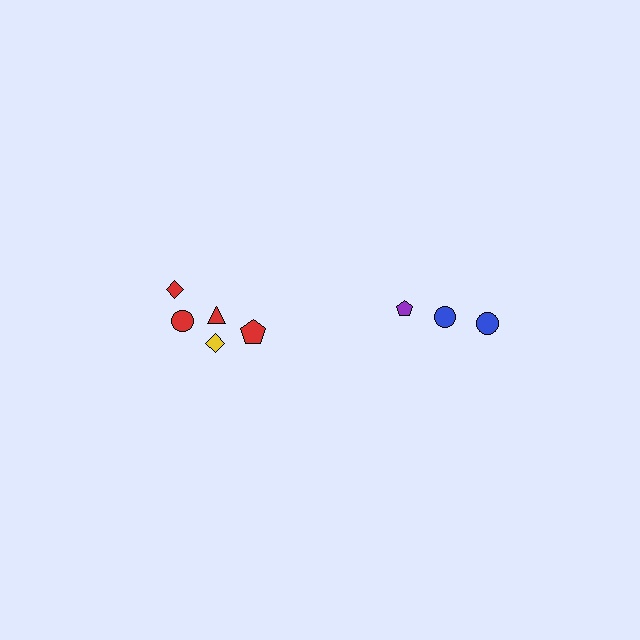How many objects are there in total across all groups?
There are 8 objects.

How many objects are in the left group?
There are 5 objects.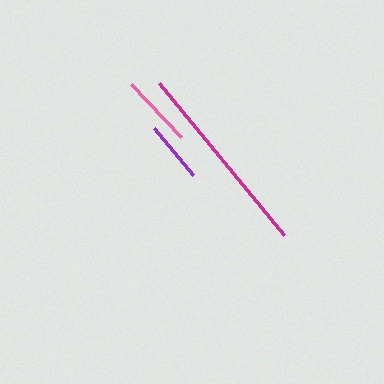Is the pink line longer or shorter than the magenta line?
The magenta line is longer than the pink line.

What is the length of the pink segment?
The pink segment is approximately 73 pixels long.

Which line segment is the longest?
The magenta line is the longest at approximately 197 pixels.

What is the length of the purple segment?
The purple segment is approximately 61 pixels long.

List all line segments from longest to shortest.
From longest to shortest: magenta, pink, purple.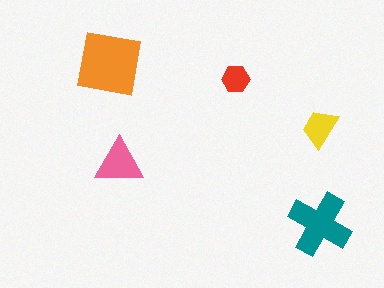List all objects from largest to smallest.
The orange square, the teal cross, the pink triangle, the yellow trapezoid, the red hexagon.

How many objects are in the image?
There are 5 objects in the image.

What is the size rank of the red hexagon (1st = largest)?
5th.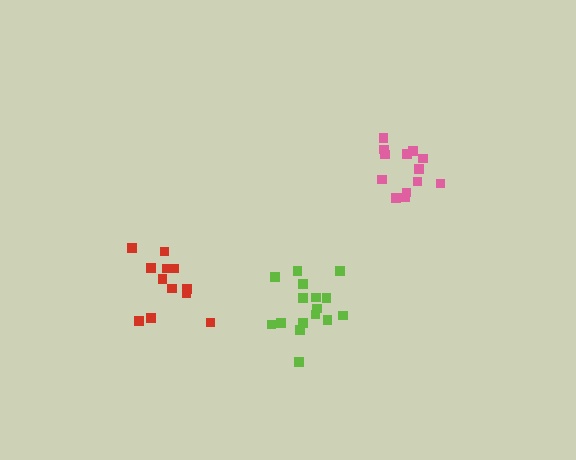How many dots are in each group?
Group 1: 16 dots, Group 2: 13 dots, Group 3: 12 dots (41 total).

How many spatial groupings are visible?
There are 3 spatial groupings.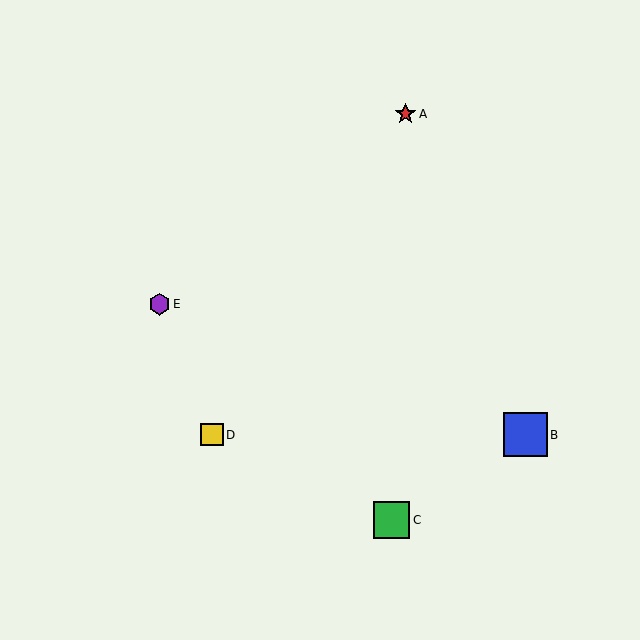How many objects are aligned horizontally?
2 objects (B, D) are aligned horizontally.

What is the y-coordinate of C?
Object C is at y≈520.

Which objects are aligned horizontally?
Objects B, D are aligned horizontally.